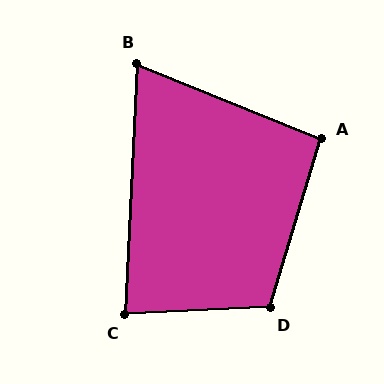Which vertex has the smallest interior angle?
B, at approximately 71 degrees.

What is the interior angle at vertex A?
Approximately 96 degrees (obtuse).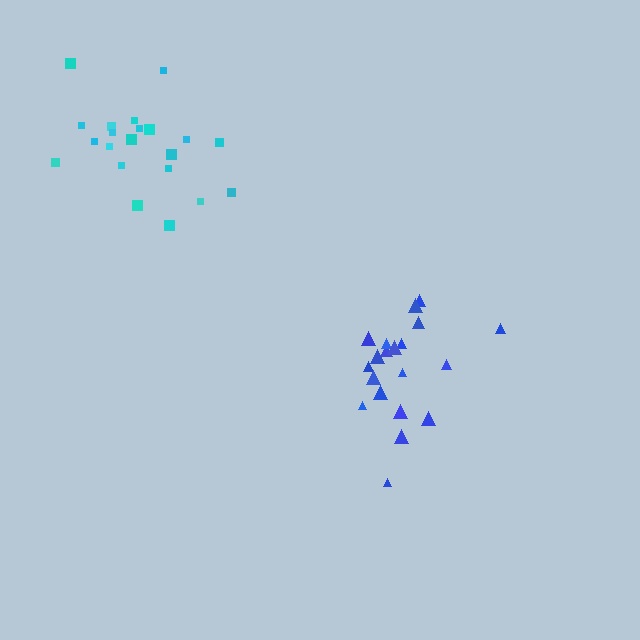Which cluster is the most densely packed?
Blue.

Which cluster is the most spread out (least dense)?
Cyan.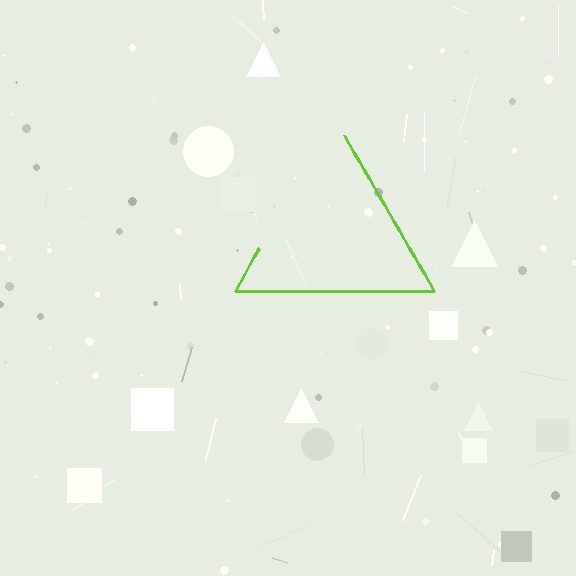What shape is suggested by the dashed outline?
The dashed outline suggests a triangle.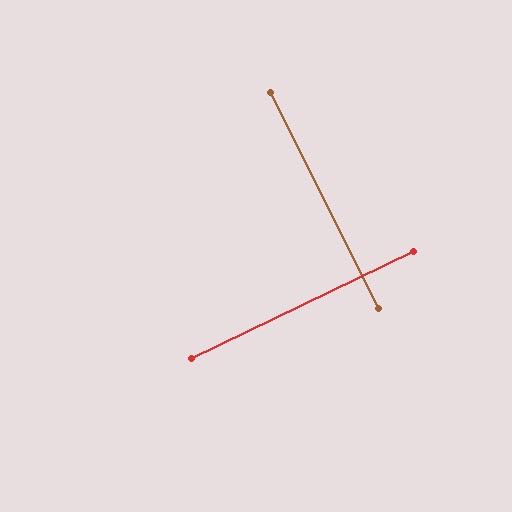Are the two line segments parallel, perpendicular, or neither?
Perpendicular — they meet at approximately 89°.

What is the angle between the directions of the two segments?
Approximately 89 degrees.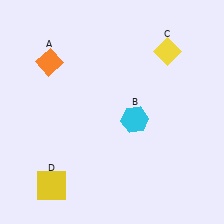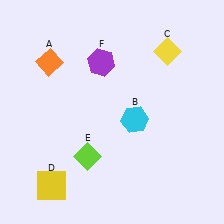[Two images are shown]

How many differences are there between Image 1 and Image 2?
There are 2 differences between the two images.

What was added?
A lime diamond (E), a purple hexagon (F) were added in Image 2.